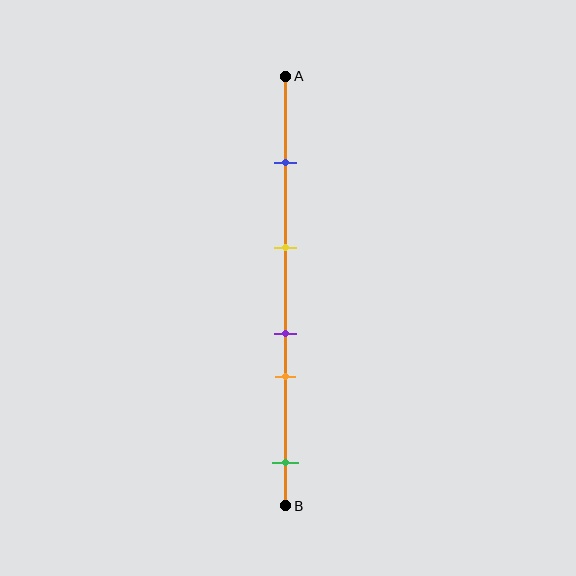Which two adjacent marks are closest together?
The purple and orange marks are the closest adjacent pair.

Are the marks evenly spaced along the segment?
No, the marks are not evenly spaced.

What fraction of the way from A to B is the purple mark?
The purple mark is approximately 60% (0.6) of the way from A to B.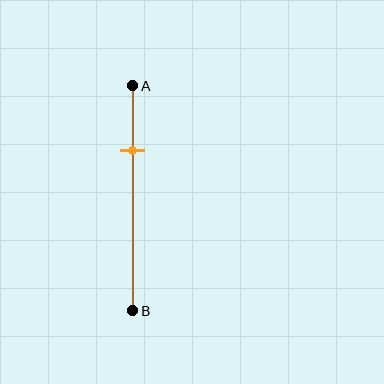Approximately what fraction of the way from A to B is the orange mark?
The orange mark is approximately 30% of the way from A to B.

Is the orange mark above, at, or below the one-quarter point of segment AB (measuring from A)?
The orange mark is below the one-quarter point of segment AB.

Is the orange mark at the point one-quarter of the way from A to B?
No, the mark is at about 30% from A, not at the 25% one-quarter point.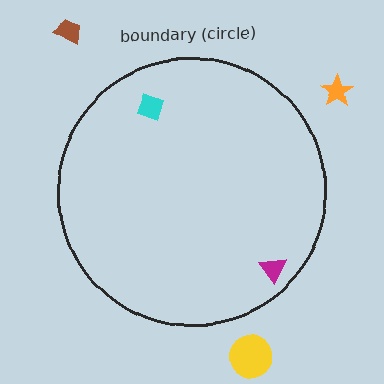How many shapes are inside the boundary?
2 inside, 3 outside.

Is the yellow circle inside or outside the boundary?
Outside.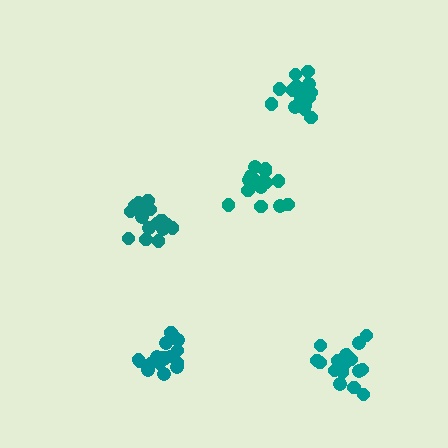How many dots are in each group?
Group 1: 17 dots, Group 2: 19 dots, Group 3: 16 dots, Group 4: 17 dots, Group 5: 17 dots (86 total).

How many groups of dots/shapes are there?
There are 5 groups.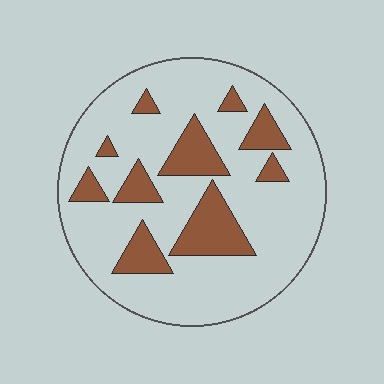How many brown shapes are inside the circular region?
10.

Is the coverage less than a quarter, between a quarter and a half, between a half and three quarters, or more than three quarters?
Less than a quarter.